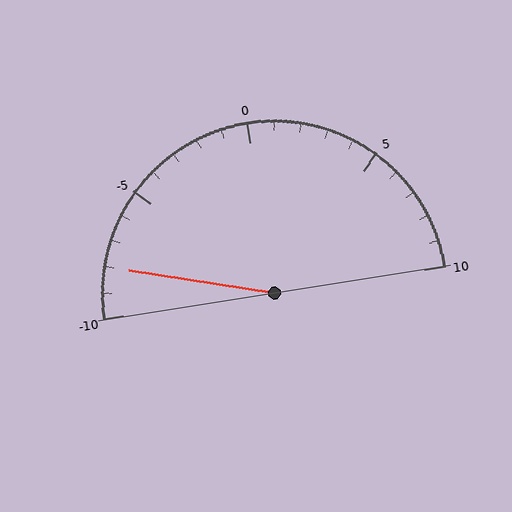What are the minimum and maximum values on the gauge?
The gauge ranges from -10 to 10.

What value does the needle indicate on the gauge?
The needle indicates approximately -8.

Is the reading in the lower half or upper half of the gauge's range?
The reading is in the lower half of the range (-10 to 10).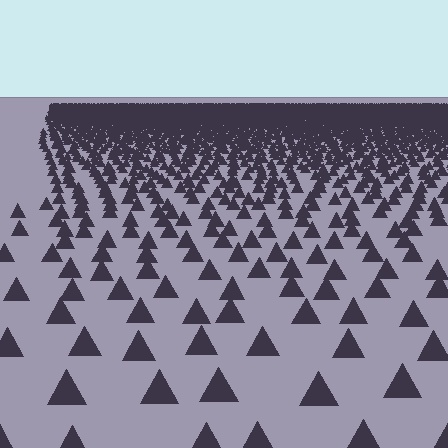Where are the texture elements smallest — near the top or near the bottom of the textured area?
Near the top.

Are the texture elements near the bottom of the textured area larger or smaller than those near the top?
Larger. Near the bottom, elements are closer to the viewer and appear at a bigger on-screen size.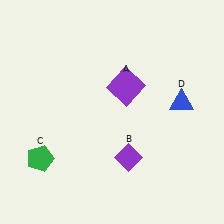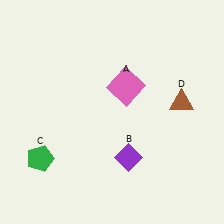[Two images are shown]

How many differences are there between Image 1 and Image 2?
There are 2 differences between the two images.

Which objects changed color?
A changed from purple to pink. D changed from blue to brown.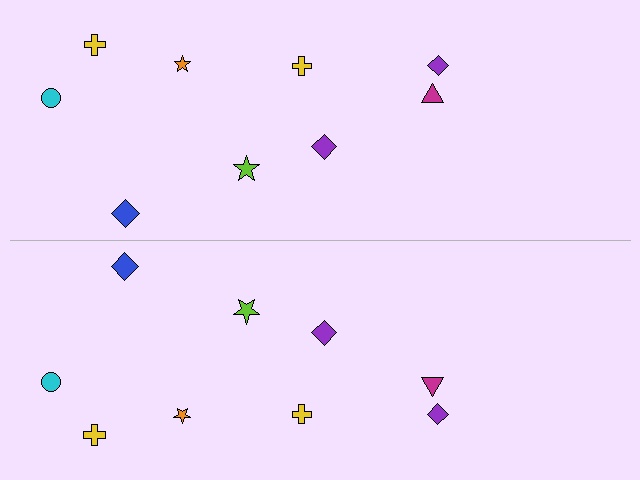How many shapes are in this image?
There are 18 shapes in this image.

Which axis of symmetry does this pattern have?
The pattern has a horizontal axis of symmetry running through the center of the image.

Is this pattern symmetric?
Yes, this pattern has bilateral (reflection) symmetry.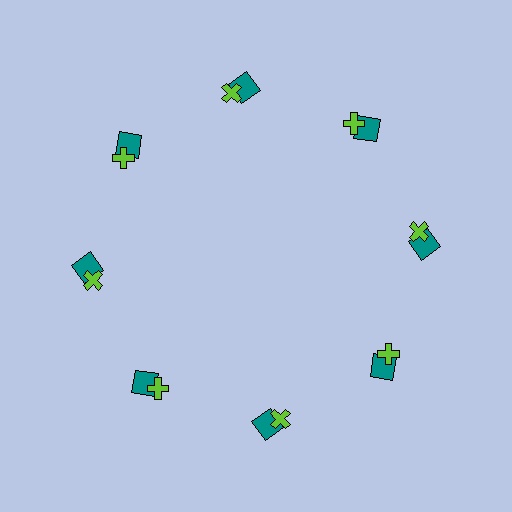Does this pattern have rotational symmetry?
Yes, this pattern has 8-fold rotational symmetry. It looks the same after rotating 45 degrees around the center.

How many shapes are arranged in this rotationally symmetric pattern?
There are 16 shapes, arranged in 8 groups of 2.